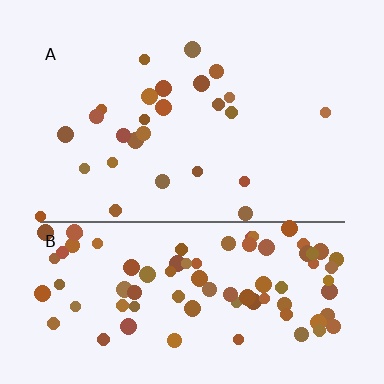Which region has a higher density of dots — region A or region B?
B (the bottom).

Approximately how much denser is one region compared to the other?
Approximately 3.4× — region B over region A.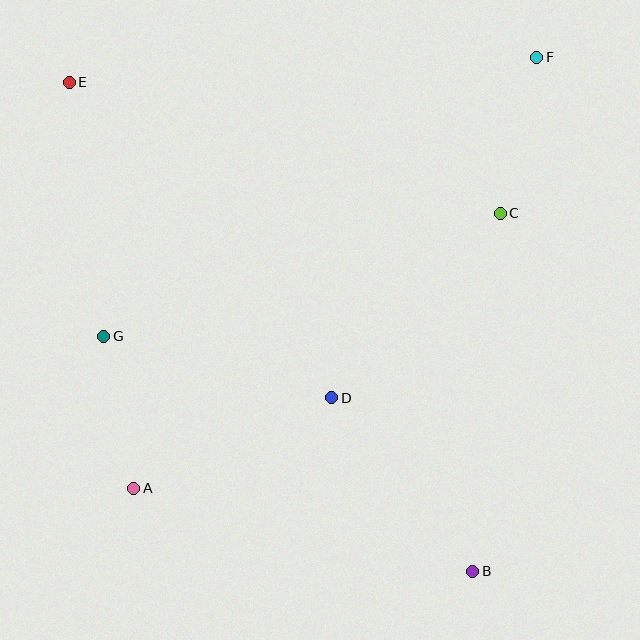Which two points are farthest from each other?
Points B and E are farthest from each other.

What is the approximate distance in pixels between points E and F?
The distance between E and F is approximately 468 pixels.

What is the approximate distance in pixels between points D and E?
The distance between D and E is approximately 411 pixels.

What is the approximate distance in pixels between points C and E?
The distance between C and E is approximately 450 pixels.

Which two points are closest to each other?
Points A and G are closest to each other.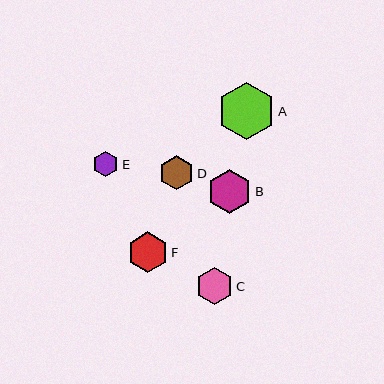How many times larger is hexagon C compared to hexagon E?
Hexagon C is approximately 1.5 times the size of hexagon E.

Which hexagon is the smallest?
Hexagon E is the smallest with a size of approximately 26 pixels.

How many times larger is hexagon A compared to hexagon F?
Hexagon A is approximately 1.4 times the size of hexagon F.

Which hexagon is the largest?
Hexagon A is the largest with a size of approximately 58 pixels.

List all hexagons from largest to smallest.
From largest to smallest: A, B, F, C, D, E.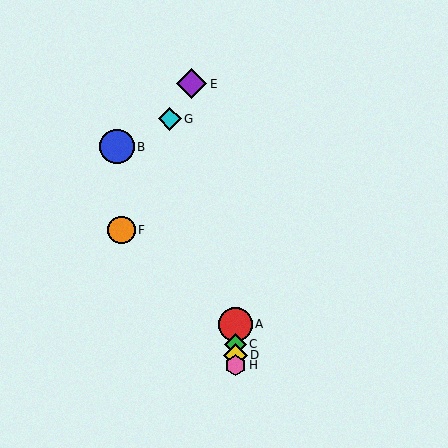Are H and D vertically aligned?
Yes, both are at x≈235.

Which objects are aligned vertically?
Objects A, C, D, H are aligned vertically.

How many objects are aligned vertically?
4 objects (A, C, D, H) are aligned vertically.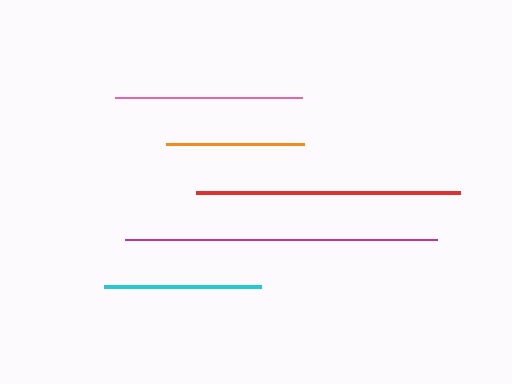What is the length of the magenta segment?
The magenta segment is approximately 312 pixels long.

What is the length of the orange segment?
The orange segment is approximately 137 pixels long.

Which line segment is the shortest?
The orange line is the shortest at approximately 137 pixels.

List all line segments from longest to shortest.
From longest to shortest: magenta, red, pink, cyan, orange.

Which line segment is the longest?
The magenta line is the longest at approximately 312 pixels.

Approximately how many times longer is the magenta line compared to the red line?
The magenta line is approximately 1.2 times the length of the red line.